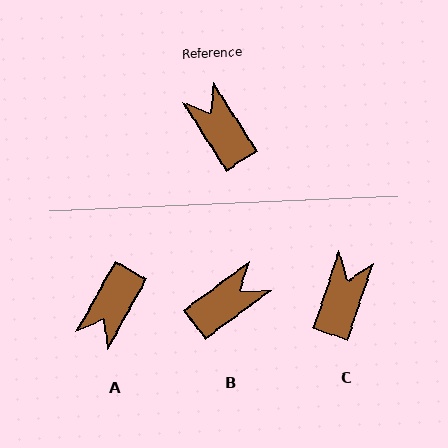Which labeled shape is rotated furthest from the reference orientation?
A, about 118 degrees away.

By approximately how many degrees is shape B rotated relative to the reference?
Approximately 86 degrees clockwise.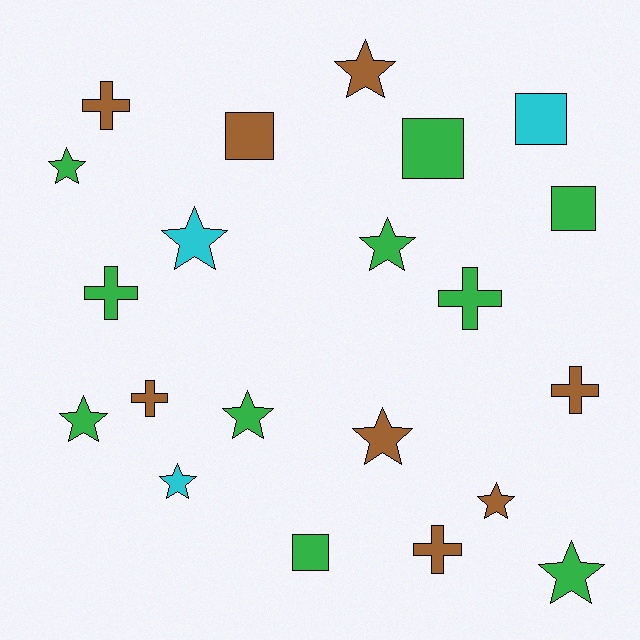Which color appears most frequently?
Green, with 10 objects.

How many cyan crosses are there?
There are no cyan crosses.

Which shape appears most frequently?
Star, with 10 objects.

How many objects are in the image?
There are 21 objects.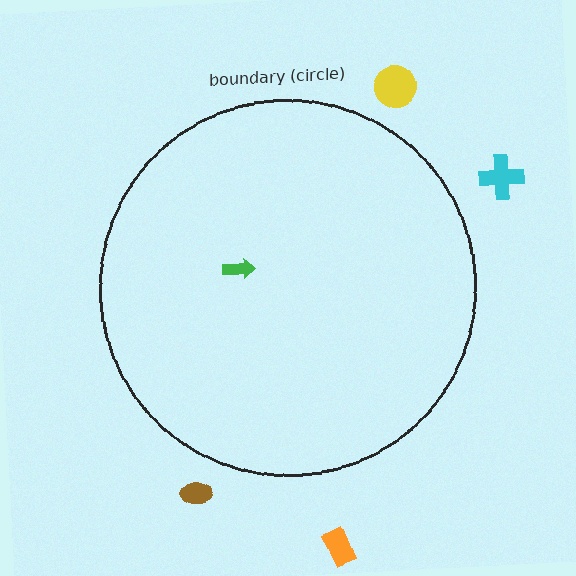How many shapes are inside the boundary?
1 inside, 4 outside.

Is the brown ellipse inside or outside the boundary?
Outside.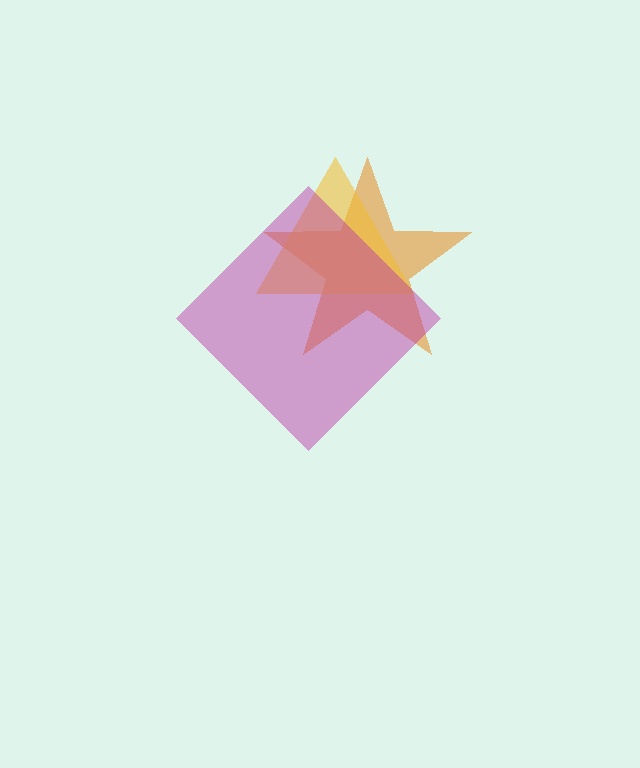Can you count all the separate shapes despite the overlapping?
Yes, there are 3 separate shapes.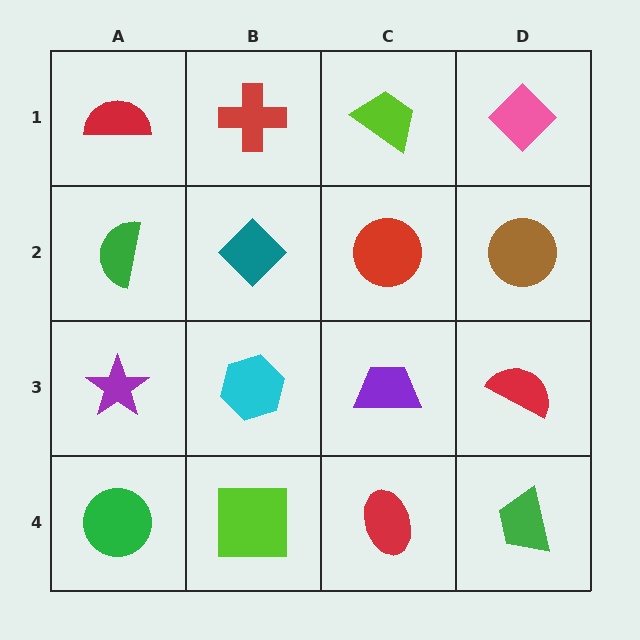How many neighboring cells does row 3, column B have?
4.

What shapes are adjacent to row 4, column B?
A cyan hexagon (row 3, column B), a green circle (row 4, column A), a red ellipse (row 4, column C).